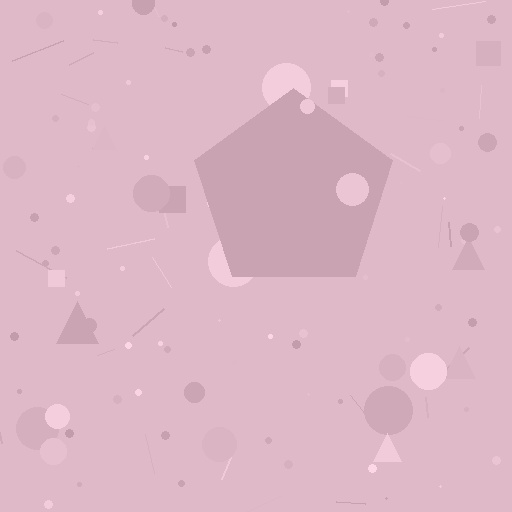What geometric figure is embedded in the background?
A pentagon is embedded in the background.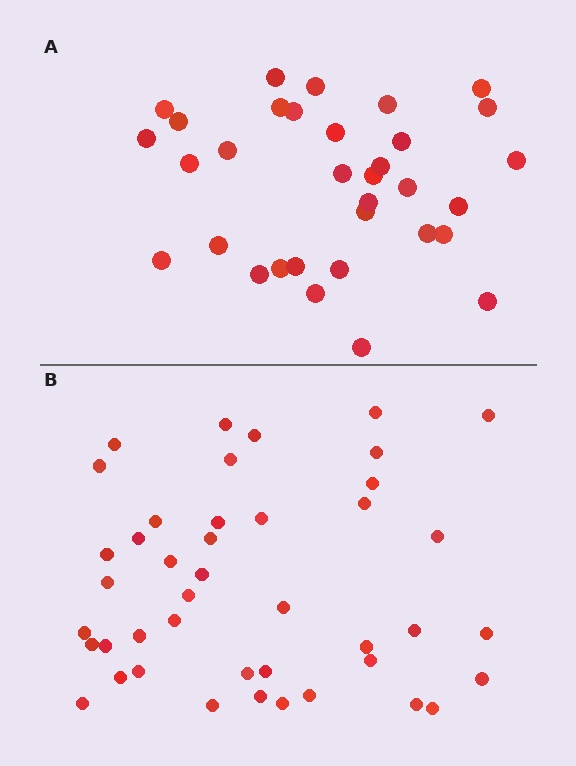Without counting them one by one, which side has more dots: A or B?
Region B (the bottom region) has more dots.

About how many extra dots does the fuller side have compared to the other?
Region B has roughly 10 or so more dots than region A.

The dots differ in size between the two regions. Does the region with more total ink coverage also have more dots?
No. Region A has more total ink coverage because its dots are larger, but region B actually contains more individual dots. Total area can be misleading — the number of items is what matters here.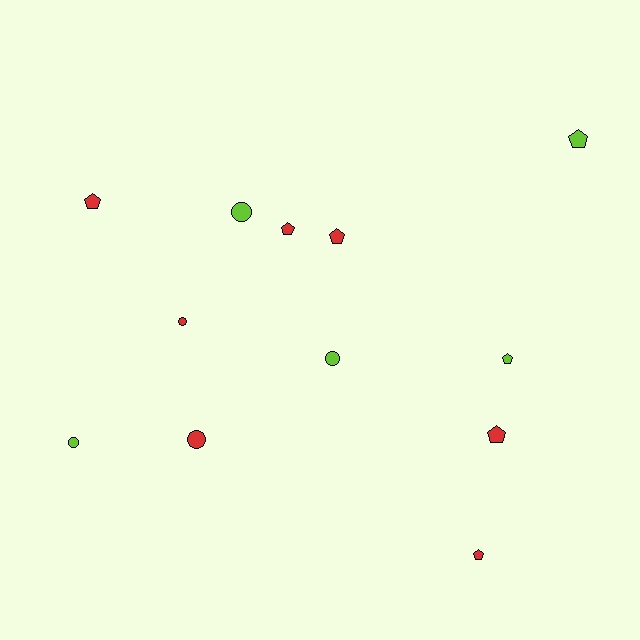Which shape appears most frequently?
Pentagon, with 7 objects.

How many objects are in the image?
There are 12 objects.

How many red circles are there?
There are 2 red circles.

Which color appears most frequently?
Red, with 7 objects.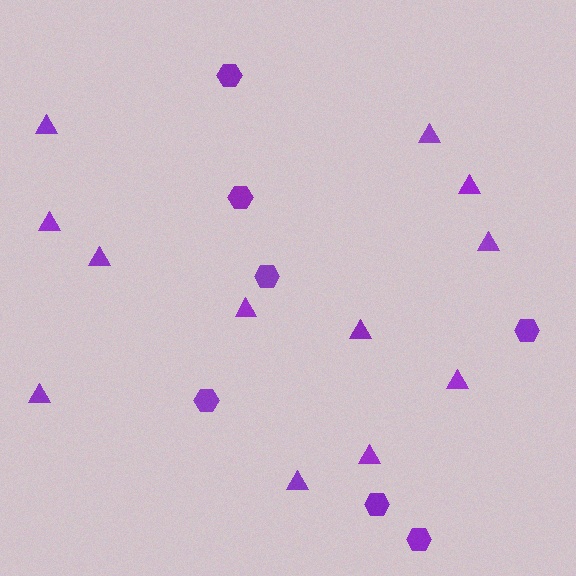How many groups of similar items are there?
There are 2 groups: one group of hexagons (7) and one group of triangles (12).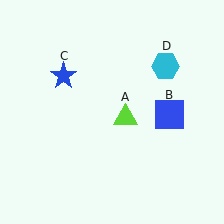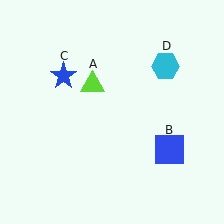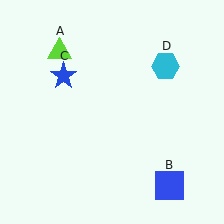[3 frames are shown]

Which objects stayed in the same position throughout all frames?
Blue star (object C) and cyan hexagon (object D) remained stationary.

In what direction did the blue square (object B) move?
The blue square (object B) moved down.